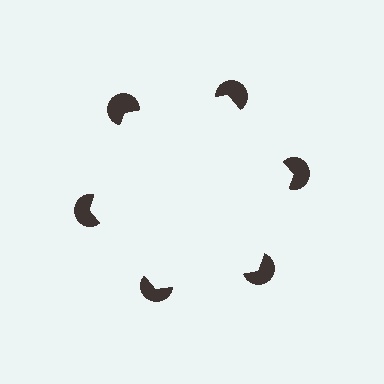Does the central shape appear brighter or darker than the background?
It typically appears slightly brighter than the background, even though no actual brightness change is drawn.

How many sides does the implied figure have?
6 sides.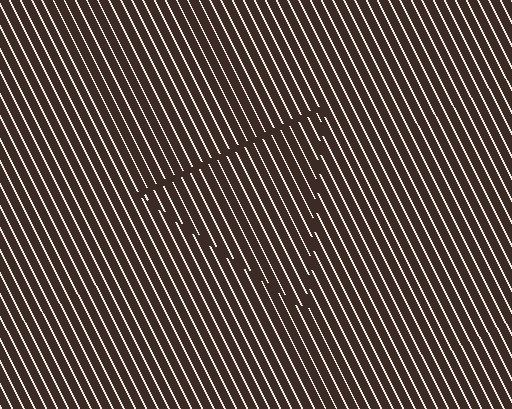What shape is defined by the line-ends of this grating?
An illusory triangle. The interior of the shape contains the same grating, shifted by half a period — the contour is defined by the phase discontinuity where line-ends from the inner and outer gratings abut.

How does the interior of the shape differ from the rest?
The interior of the shape contains the same grating, shifted by half a period — the contour is defined by the phase discontinuity where line-ends from the inner and outer gratings abut.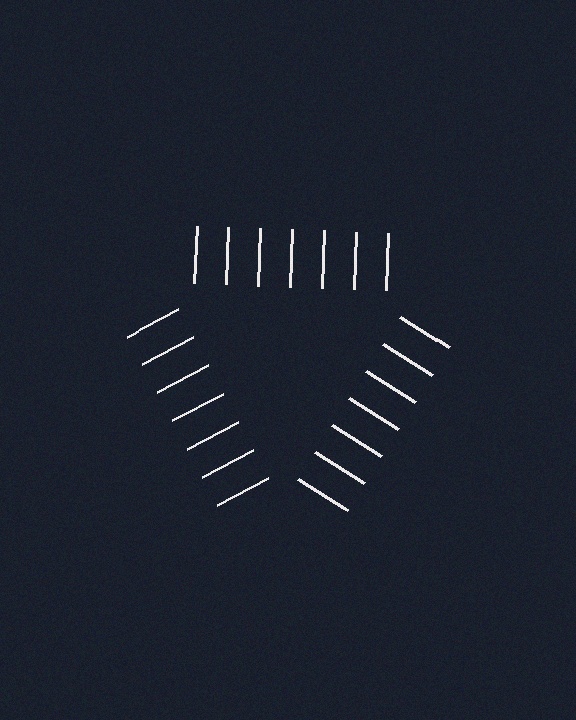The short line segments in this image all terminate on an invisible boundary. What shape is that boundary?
An illusory triangle — the line segments terminate on its edges but no continuous stroke is drawn.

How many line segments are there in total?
21 — 7 along each of the 3 edges.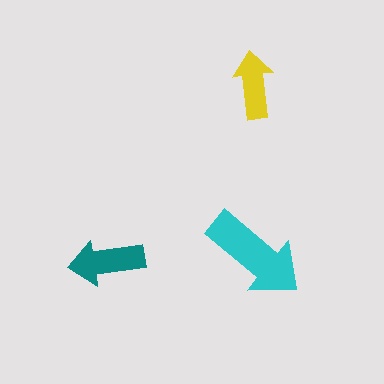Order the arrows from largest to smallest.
the cyan one, the teal one, the yellow one.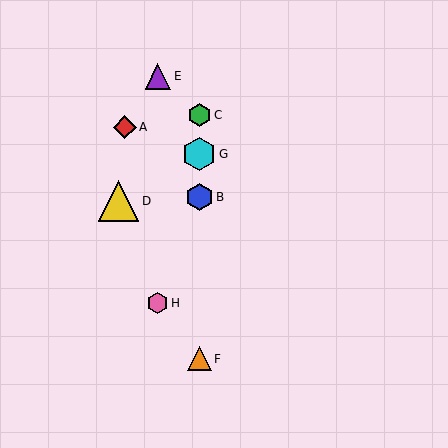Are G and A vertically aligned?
No, G is at x≈199 and A is at x≈125.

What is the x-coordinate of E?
Object E is at x≈158.